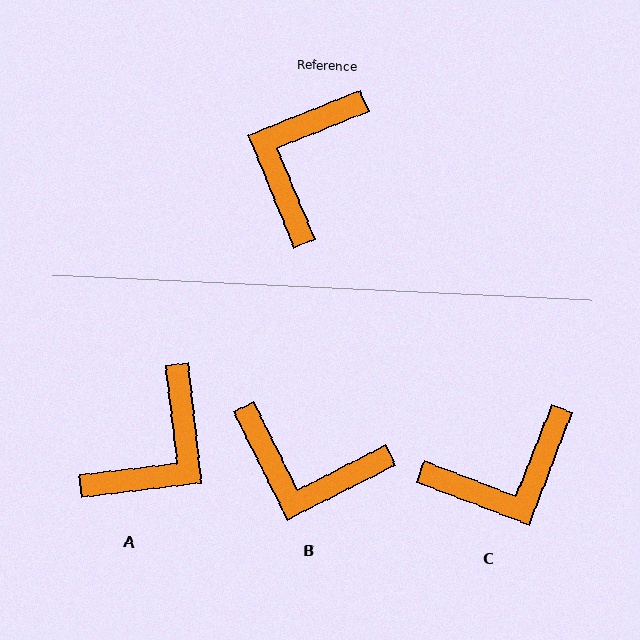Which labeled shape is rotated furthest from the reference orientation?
A, about 165 degrees away.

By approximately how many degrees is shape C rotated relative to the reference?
Approximately 137 degrees counter-clockwise.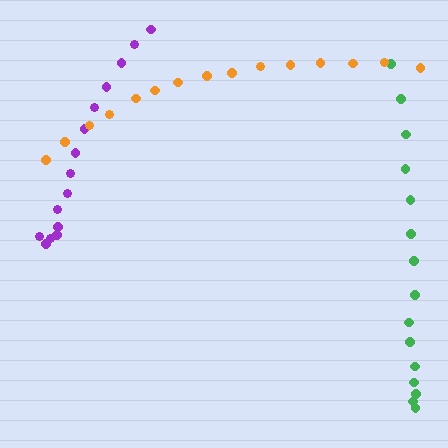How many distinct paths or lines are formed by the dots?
There are 3 distinct paths.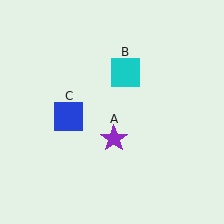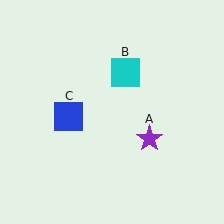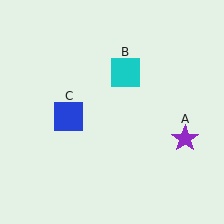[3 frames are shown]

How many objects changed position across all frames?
1 object changed position: purple star (object A).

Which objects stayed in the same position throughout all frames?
Cyan square (object B) and blue square (object C) remained stationary.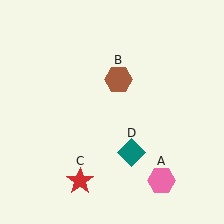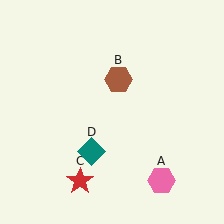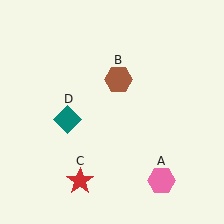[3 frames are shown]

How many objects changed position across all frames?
1 object changed position: teal diamond (object D).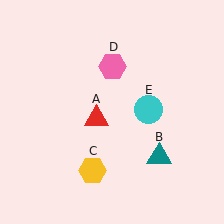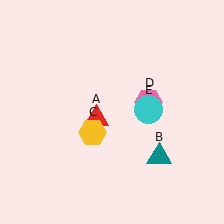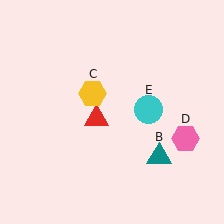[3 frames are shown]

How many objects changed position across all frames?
2 objects changed position: yellow hexagon (object C), pink hexagon (object D).